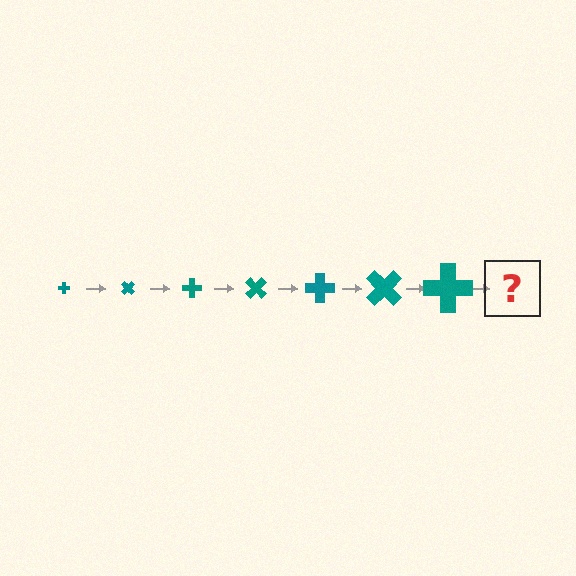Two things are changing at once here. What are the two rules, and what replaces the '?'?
The two rules are that the cross grows larger each step and it rotates 45 degrees each step. The '?' should be a cross, larger than the previous one and rotated 315 degrees from the start.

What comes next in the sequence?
The next element should be a cross, larger than the previous one and rotated 315 degrees from the start.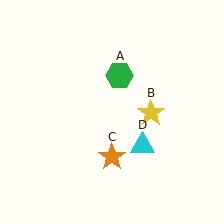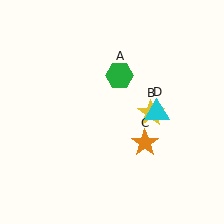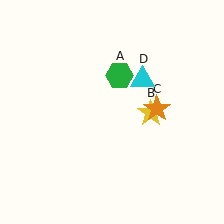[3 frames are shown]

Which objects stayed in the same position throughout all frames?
Green hexagon (object A) and yellow star (object B) remained stationary.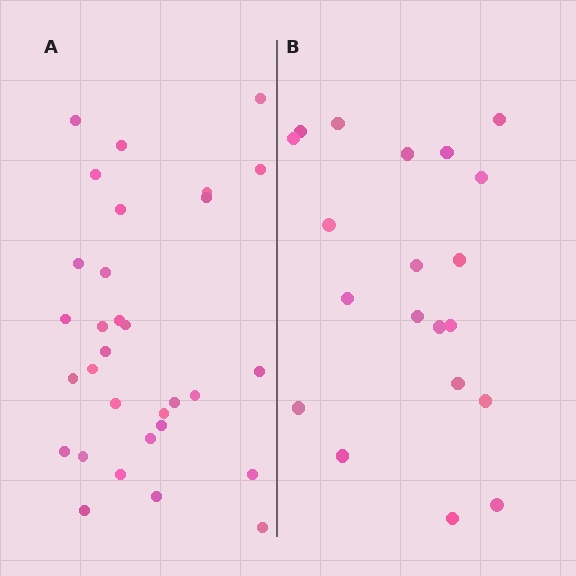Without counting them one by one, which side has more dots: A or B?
Region A (the left region) has more dots.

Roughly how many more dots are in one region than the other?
Region A has roughly 12 or so more dots than region B.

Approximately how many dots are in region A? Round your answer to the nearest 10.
About 30 dots. (The exact count is 31, which rounds to 30.)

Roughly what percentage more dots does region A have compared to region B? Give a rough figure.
About 55% more.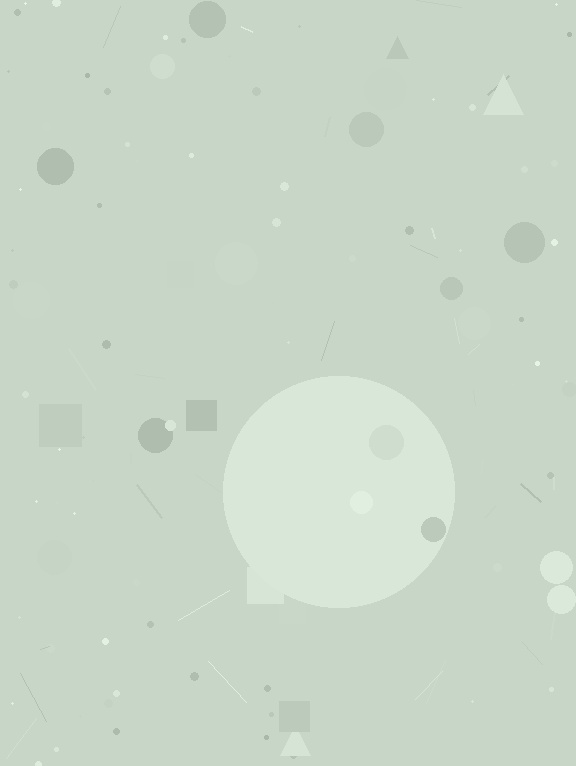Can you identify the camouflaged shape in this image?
The camouflaged shape is a circle.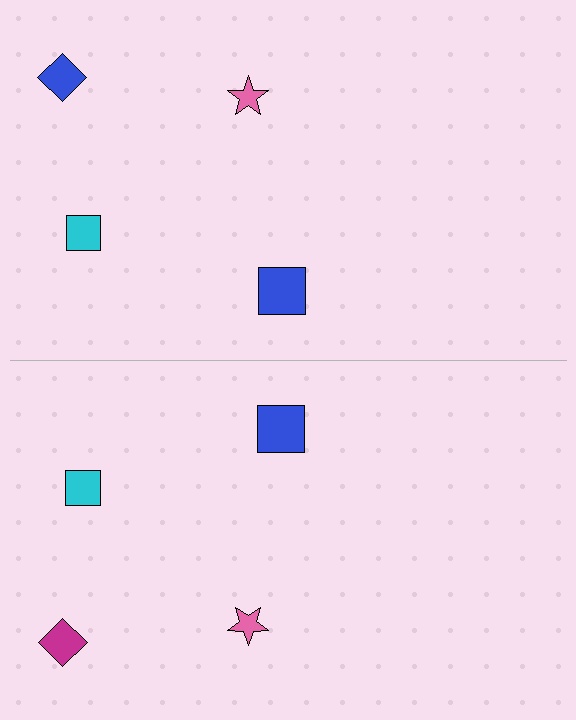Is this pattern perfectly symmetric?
No, the pattern is not perfectly symmetric. The magenta diamond on the bottom side breaks the symmetry — its mirror counterpart is blue.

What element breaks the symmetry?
The magenta diamond on the bottom side breaks the symmetry — its mirror counterpart is blue.